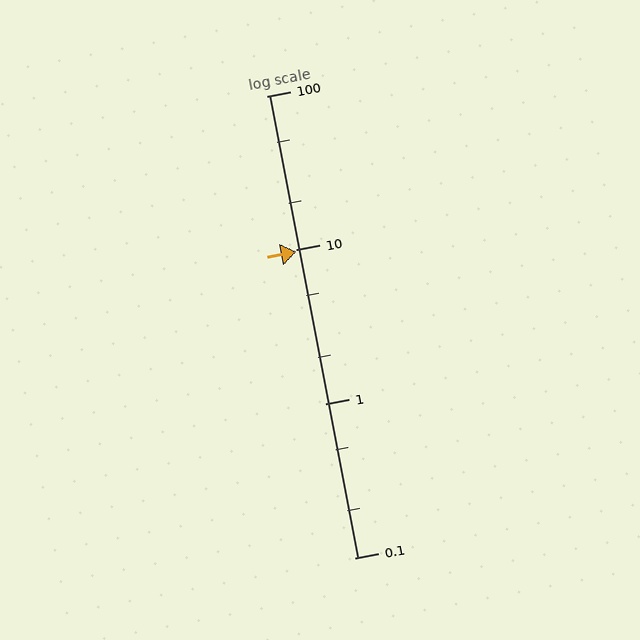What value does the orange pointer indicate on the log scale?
The pointer indicates approximately 9.7.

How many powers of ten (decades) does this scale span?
The scale spans 3 decades, from 0.1 to 100.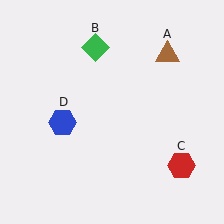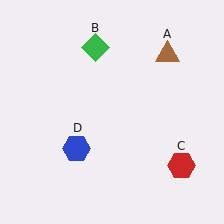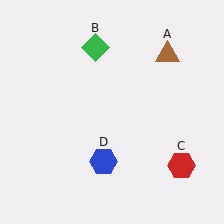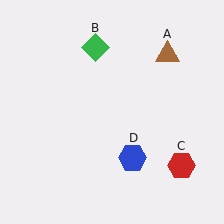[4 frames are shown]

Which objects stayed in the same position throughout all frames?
Brown triangle (object A) and green diamond (object B) and red hexagon (object C) remained stationary.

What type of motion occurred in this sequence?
The blue hexagon (object D) rotated counterclockwise around the center of the scene.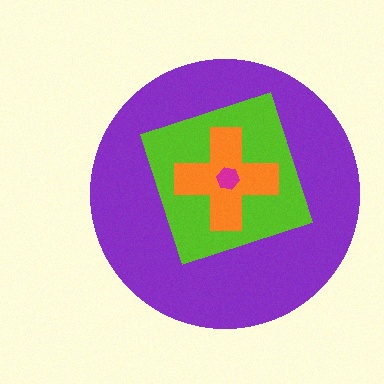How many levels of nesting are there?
4.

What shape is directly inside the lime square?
The orange cross.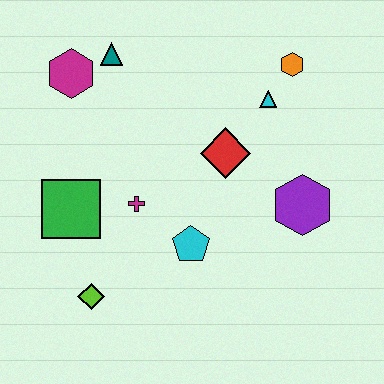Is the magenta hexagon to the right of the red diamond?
No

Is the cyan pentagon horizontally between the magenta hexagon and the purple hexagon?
Yes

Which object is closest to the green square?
The magenta cross is closest to the green square.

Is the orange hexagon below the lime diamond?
No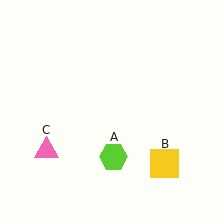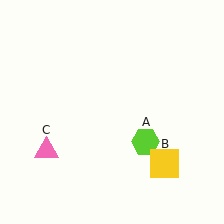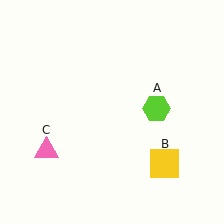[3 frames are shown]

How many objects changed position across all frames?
1 object changed position: lime hexagon (object A).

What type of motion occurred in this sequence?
The lime hexagon (object A) rotated counterclockwise around the center of the scene.